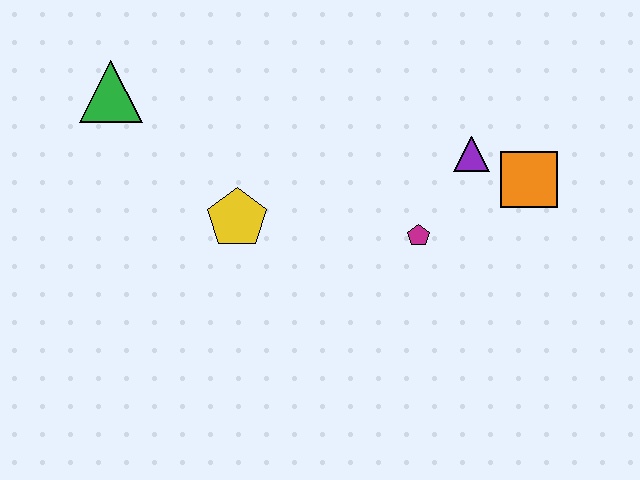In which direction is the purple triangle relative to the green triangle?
The purple triangle is to the right of the green triangle.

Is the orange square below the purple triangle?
Yes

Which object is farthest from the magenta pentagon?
The green triangle is farthest from the magenta pentagon.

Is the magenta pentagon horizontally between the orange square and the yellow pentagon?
Yes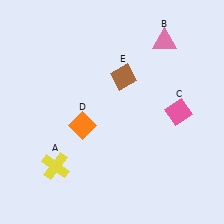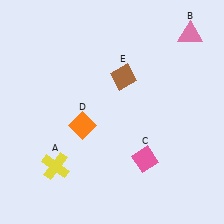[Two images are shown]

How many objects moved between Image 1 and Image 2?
2 objects moved between the two images.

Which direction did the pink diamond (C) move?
The pink diamond (C) moved down.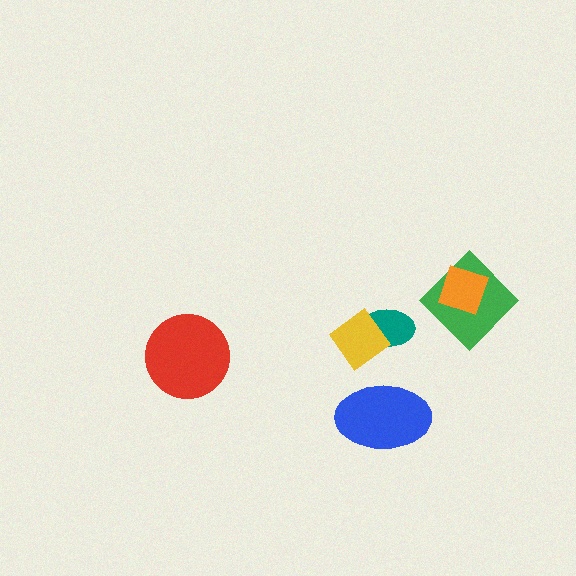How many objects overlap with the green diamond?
1 object overlaps with the green diamond.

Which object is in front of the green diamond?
The orange diamond is in front of the green diamond.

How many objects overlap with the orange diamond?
1 object overlaps with the orange diamond.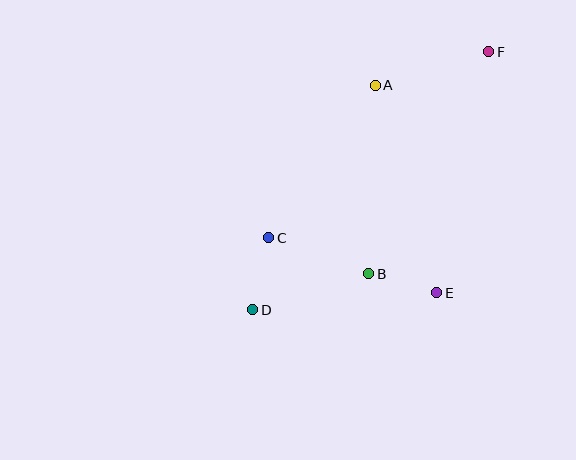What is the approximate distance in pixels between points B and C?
The distance between B and C is approximately 107 pixels.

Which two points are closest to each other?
Points B and E are closest to each other.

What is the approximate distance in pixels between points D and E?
The distance between D and E is approximately 185 pixels.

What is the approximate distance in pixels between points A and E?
The distance between A and E is approximately 216 pixels.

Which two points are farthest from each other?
Points D and F are farthest from each other.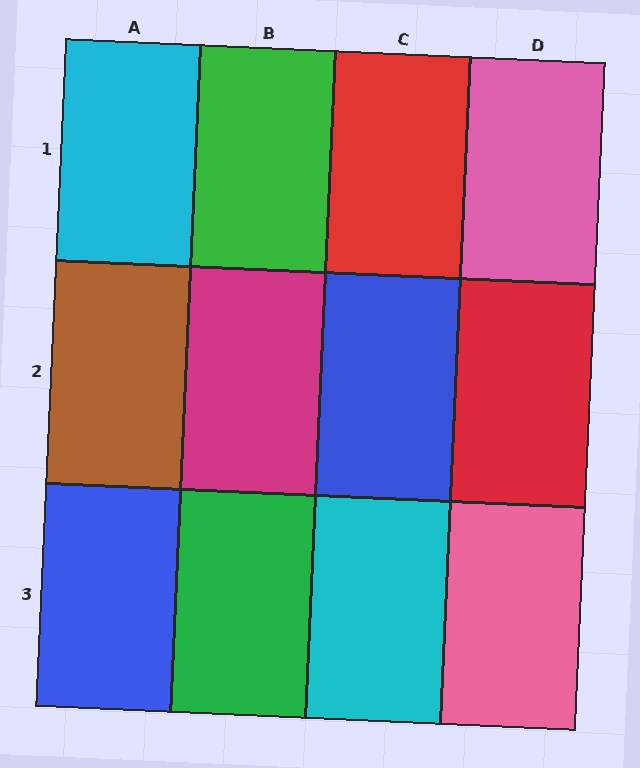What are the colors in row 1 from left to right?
Cyan, green, red, pink.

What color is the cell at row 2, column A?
Brown.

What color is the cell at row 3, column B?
Green.